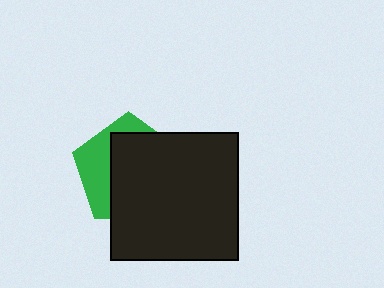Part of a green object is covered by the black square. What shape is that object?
It is a pentagon.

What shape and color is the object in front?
The object in front is a black square.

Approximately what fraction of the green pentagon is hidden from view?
Roughly 67% of the green pentagon is hidden behind the black square.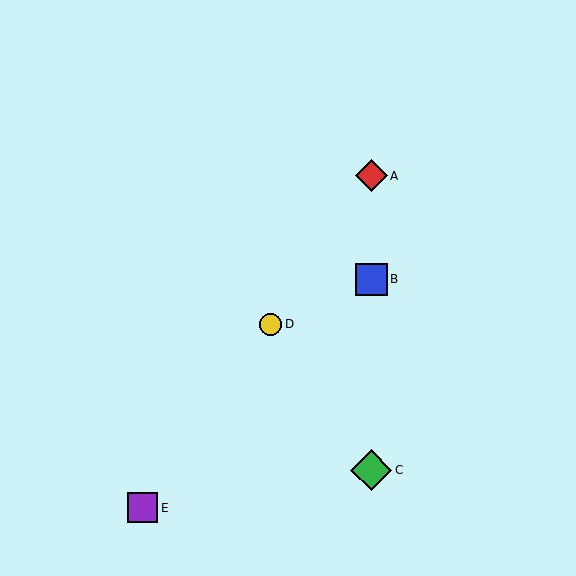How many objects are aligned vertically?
3 objects (A, B, C) are aligned vertically.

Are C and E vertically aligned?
No, C is at x≈371 and E is at x≈143.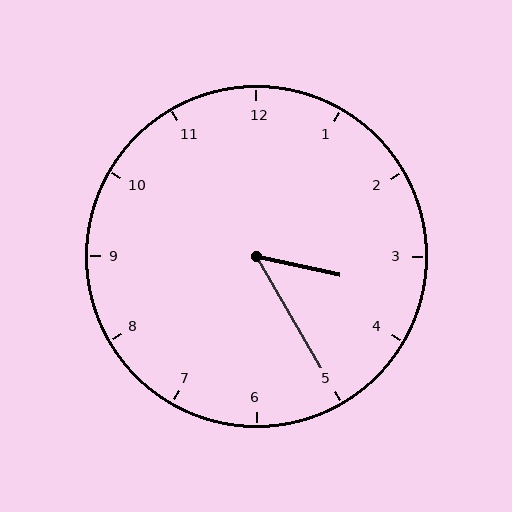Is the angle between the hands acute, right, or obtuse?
It is acute.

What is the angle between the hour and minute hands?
Approximately 48 degrees.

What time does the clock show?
3:25.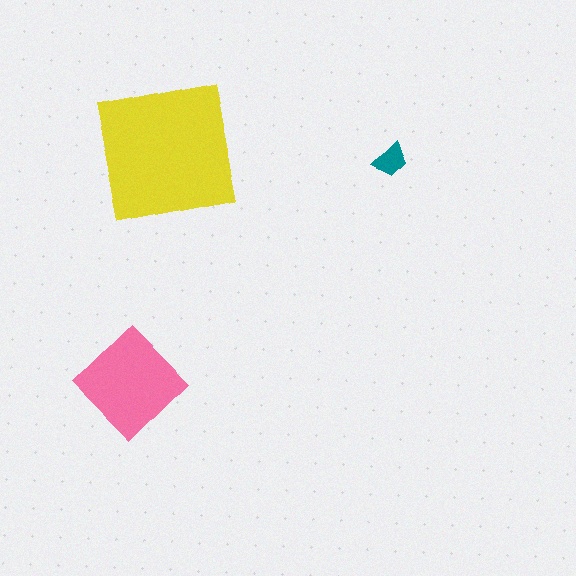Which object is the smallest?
The teal trapezoid.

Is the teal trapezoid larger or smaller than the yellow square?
Smaller.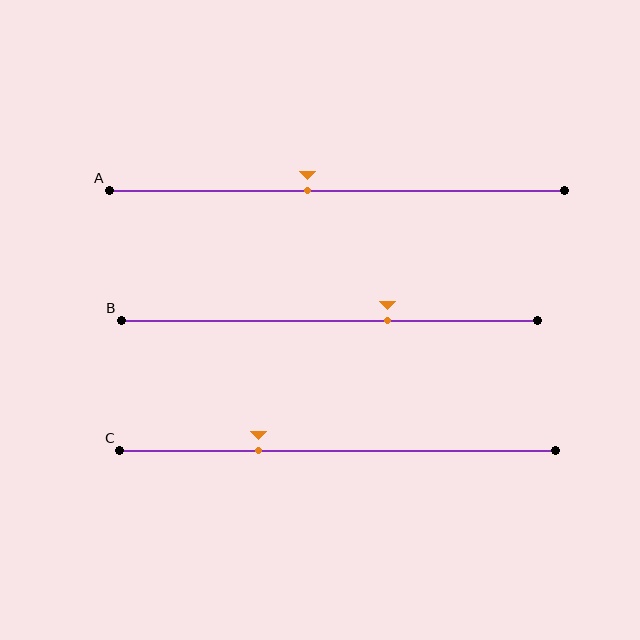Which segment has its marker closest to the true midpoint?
Segment A has its marker closest to the true midpoint.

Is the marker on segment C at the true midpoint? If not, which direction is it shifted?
No, the marker on segment C is shifted to the left by about 18% of the segment length.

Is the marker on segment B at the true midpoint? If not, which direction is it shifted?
No, the marker on segment B is shifted to the right by about 14% of the segment length.